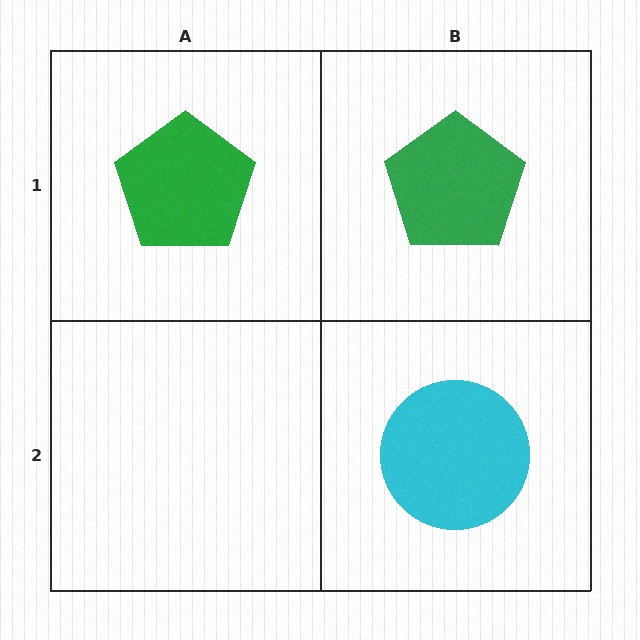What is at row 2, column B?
A cyan circle.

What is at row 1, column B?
A green pentagon.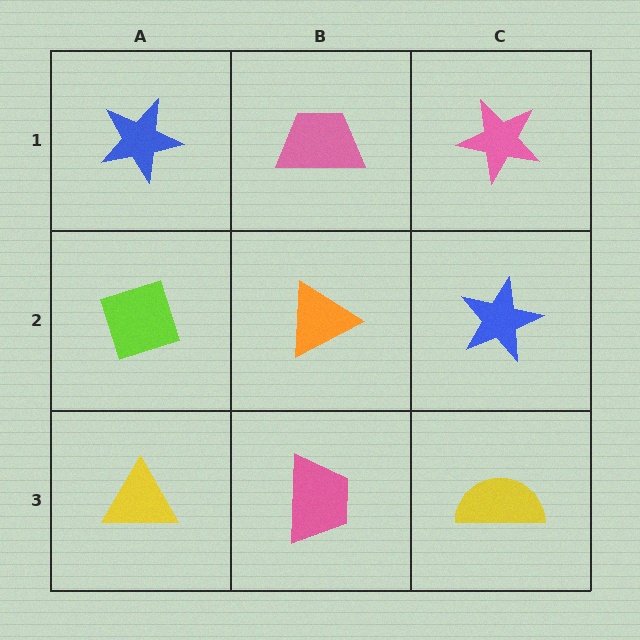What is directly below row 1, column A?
A lime diamond.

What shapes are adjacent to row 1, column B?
An orange triangle (row 2, column B), a blue star (row 1, column A), a pink star (row 1, column C).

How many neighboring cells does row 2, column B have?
4.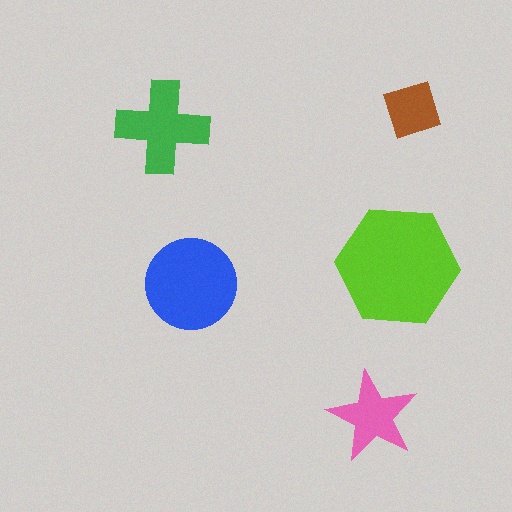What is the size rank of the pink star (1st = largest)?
4th.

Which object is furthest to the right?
The brown square is rightmost.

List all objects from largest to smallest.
The lime hexagon, the blue circle, the green cross, the pink star, the brown square.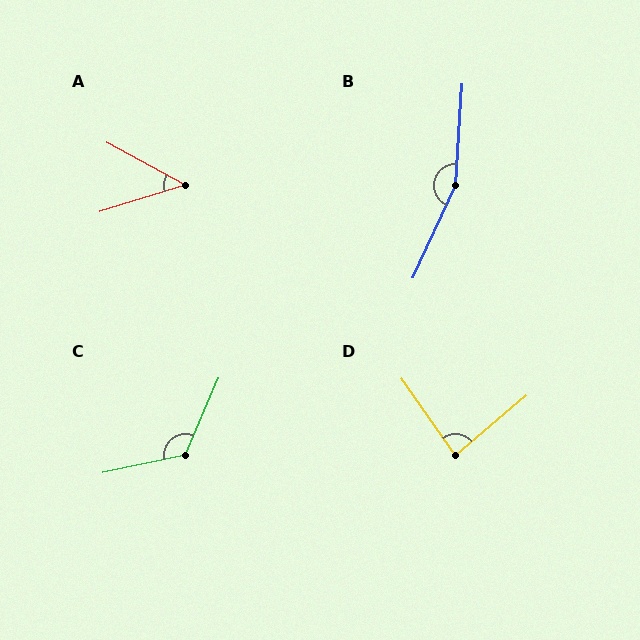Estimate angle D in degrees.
Approximately 84 degrees.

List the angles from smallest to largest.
A (45°), D (84°), C (125°), B (159°).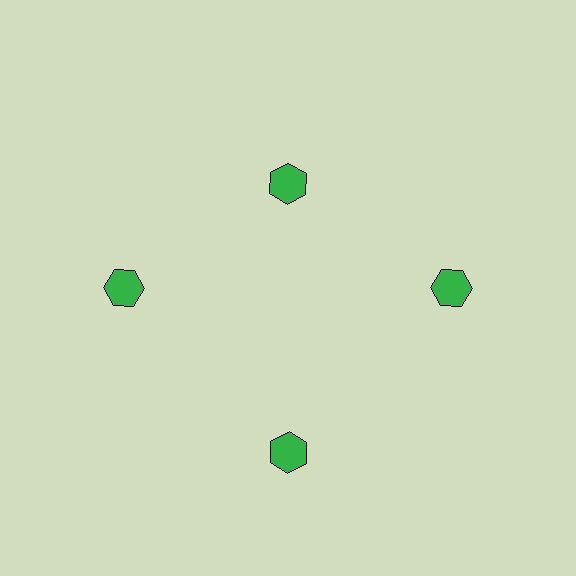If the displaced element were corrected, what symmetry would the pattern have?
It would have 4-fold rotational symmetry — the pattern would map onto itself every 90 degrees.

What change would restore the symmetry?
The symmetry would be restored by moving it outward, back onto the ring so that all 4 hexagons sit at equal angles and equal distance from the center.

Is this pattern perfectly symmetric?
No. The 4 green hexagons are arranged in a ring, but one element near the 12 o'clock position is pulled inward toward the center, breaking the 4-fold rotational symmetry.